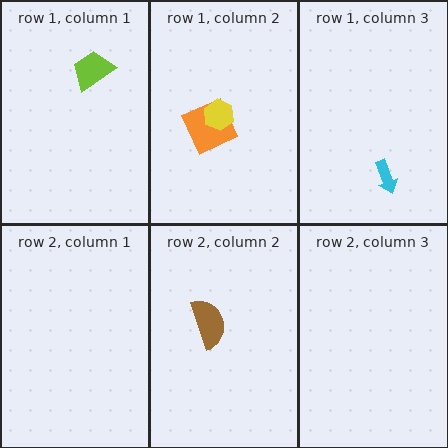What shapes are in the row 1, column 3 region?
The cyan arrow.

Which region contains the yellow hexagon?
The row 1, column 2 region.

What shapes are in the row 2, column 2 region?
The brown semicircle.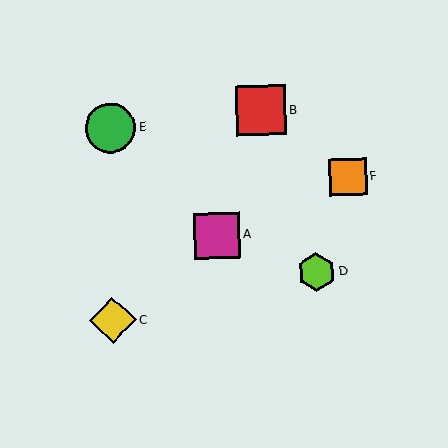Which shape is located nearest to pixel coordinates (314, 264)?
The lime hexagon (labeled D) at (316, 272) is nearest to that location.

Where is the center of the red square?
The center of the red square is at (261, 110).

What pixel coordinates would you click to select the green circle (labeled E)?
Click at (110, 128) to select the green circle E.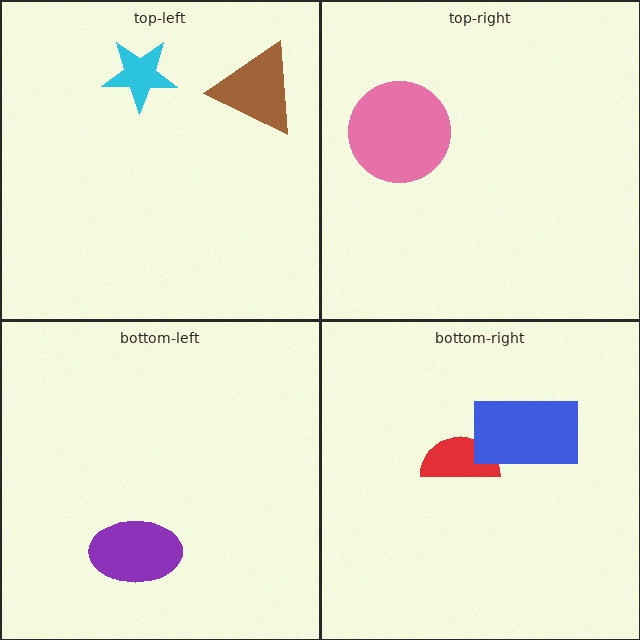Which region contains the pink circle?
The top-right region.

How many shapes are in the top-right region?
1.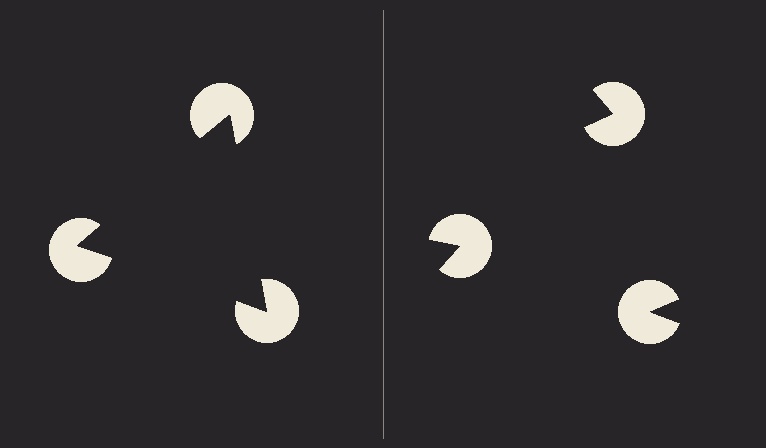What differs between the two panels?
The pac-man discs are positioned identically on both sides; only the wedge orientations differ. On the left they align to a triangle; on the right they are misaligned.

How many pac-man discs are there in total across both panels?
6 — 3 on each side.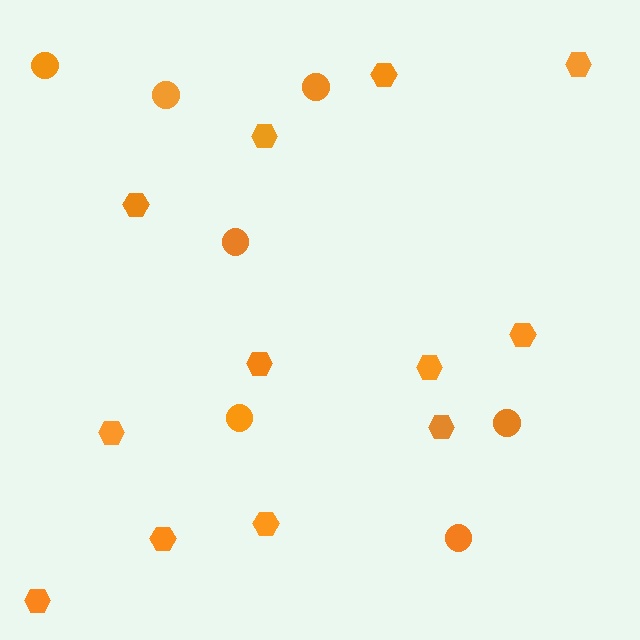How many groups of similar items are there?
There are 2 groups: one group of circles (7) and one group of hexagons (12).